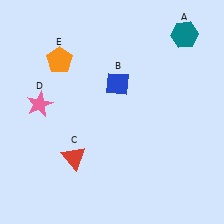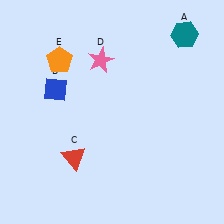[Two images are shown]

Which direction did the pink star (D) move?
The pink star (D) moved right.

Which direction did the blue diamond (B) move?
The blue diamond (B) moved left.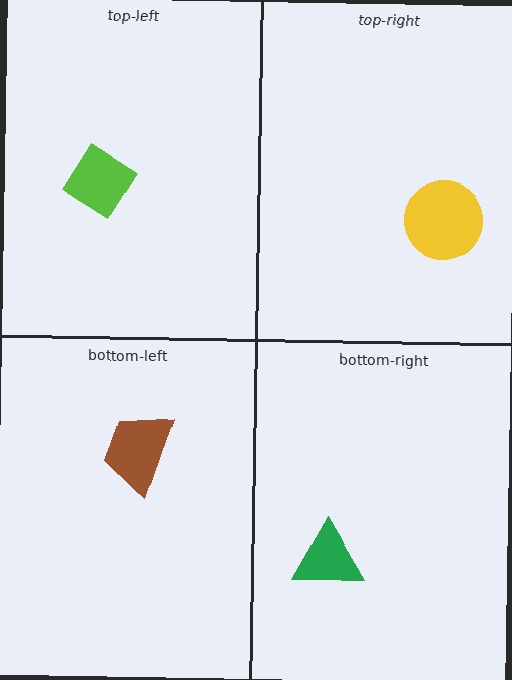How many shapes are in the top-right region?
1.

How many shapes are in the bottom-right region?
1.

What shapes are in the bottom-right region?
The green triangle.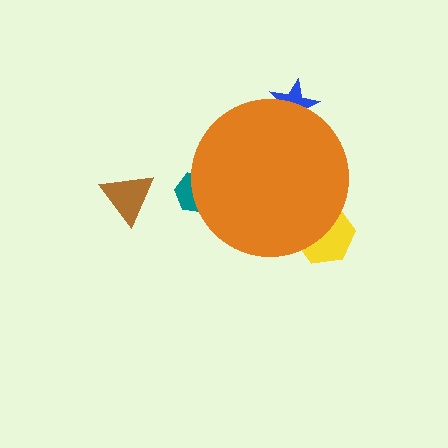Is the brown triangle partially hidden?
No, the brown triangle is fully visible.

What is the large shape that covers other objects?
An orange circle.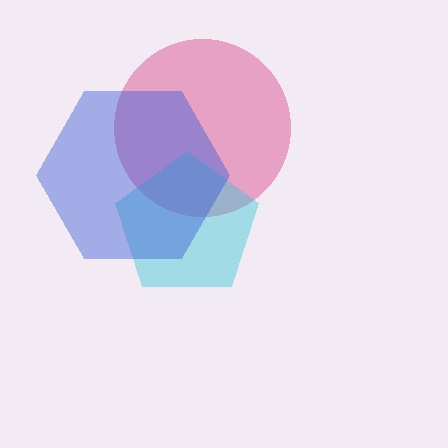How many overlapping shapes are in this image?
There are 3 overlapping shapes in the image.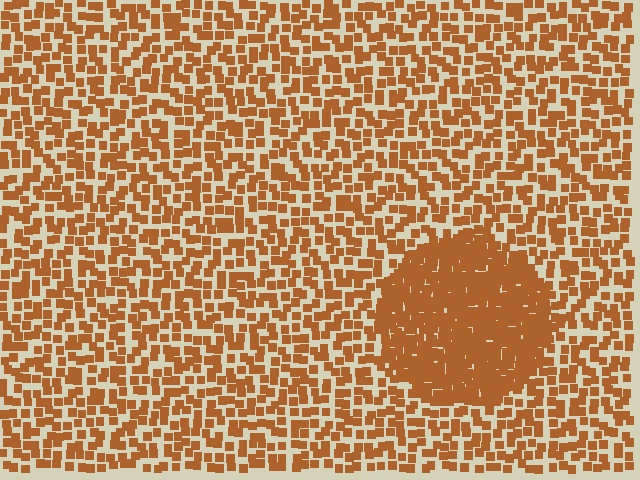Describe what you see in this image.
The image contains small brown elements arranged at two different densities. A circle-shaped region is visible where the elements are more densely packed than the surrounding area.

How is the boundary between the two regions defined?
The boundary is defined by a change in element density (approximately 2.4x ratio). All elements are the same color, size, and shape.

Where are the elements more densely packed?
The elements are more densely packed inside the circle boundary.